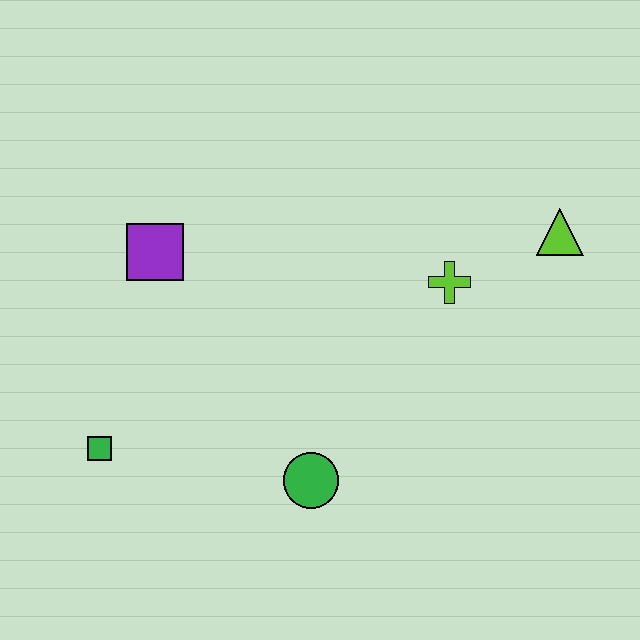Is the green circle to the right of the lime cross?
No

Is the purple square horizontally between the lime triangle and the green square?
Yes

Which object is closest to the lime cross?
The lime triangle is closest to the lime cross.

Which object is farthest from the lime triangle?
The green square is farthest from the lime triangle.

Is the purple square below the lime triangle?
Yes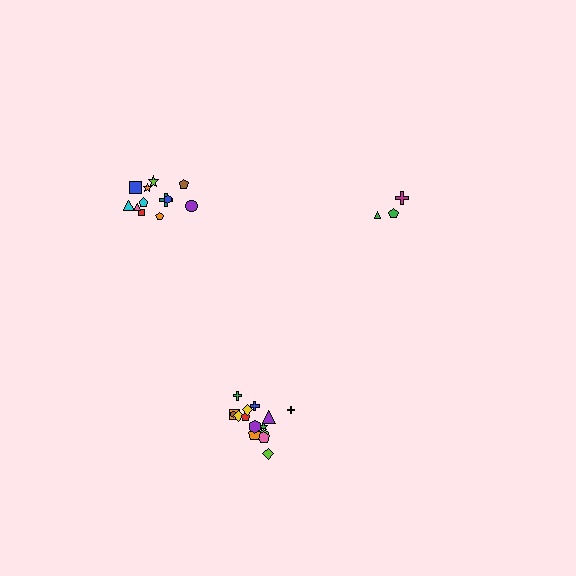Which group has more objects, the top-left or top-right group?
The top-left group.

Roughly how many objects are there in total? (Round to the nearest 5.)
Roughly 30 objects in total.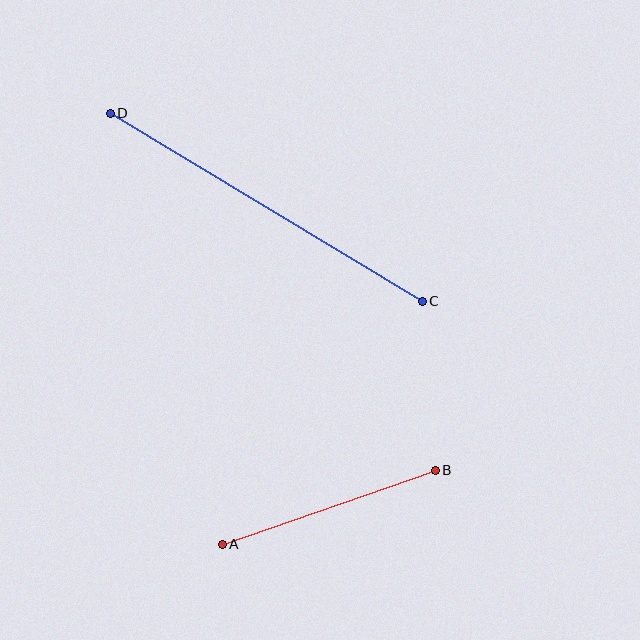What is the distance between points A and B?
The distance is approximately 225 pixels.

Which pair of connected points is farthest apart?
Points C and D are farthest apart.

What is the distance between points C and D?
The distance is approximately 364 pixels.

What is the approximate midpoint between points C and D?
The midpoint is at approximately (266, 207) pixels.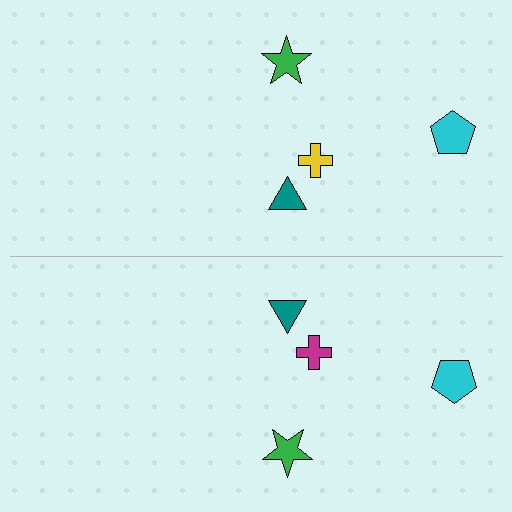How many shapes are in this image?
There are 8 shapes in this image.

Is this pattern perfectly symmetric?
No, the pattern is not perfectly symmetric. The magenta cross on the bottom side breaks the symmetry — its mirror counterpart is yellow.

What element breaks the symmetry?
The magenta cross on the bottom side breaks the symmetry — its mirror counterpart is yellow.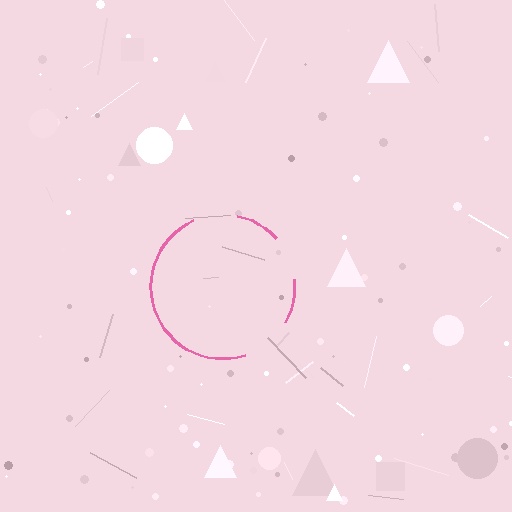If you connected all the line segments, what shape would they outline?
They would outline a circle.